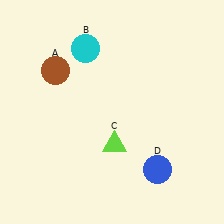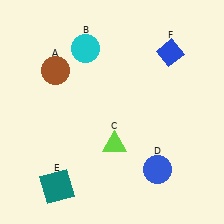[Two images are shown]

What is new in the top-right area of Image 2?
A blue diamond (F) was added in the top-right area of Image 2.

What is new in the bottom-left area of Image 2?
A teal square (E) was added in the bottom-left area of Image 2.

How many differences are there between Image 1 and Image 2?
There are 2 differences between the two images.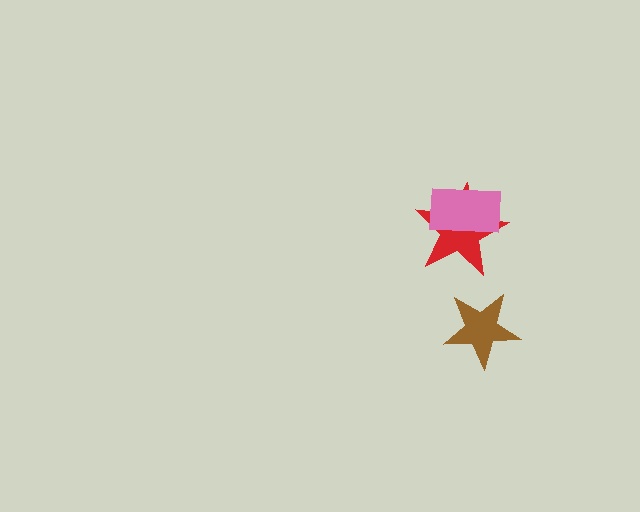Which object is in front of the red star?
The pink rectangle is in front of the red star.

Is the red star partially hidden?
Yes, it is partially covered by another shape.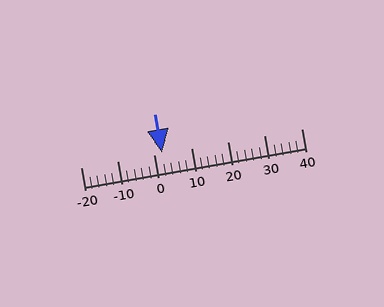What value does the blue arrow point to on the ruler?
The blue arrow points to approximately 2.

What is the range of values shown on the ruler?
The ruler shows values from -20 to 40.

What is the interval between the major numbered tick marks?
The major tick marks are spaced 10 units apart.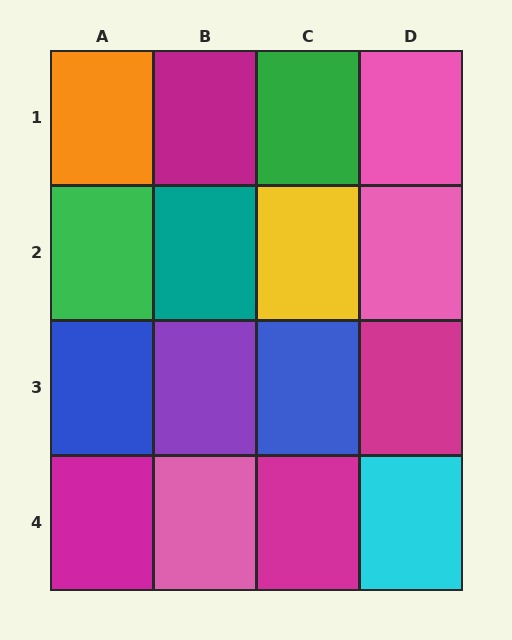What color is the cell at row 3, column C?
Blue.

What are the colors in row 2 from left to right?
Green, teal, yellow, pink.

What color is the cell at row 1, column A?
Orange.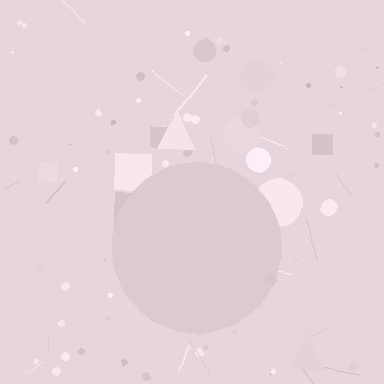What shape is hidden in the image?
A circle is hidden in the image.